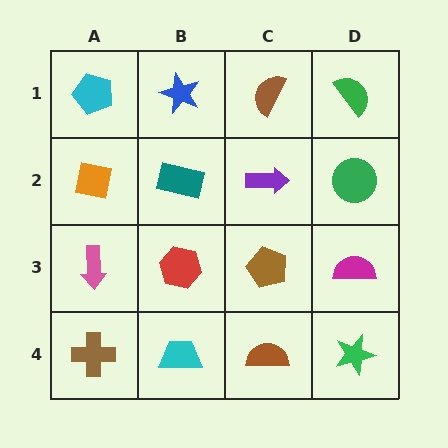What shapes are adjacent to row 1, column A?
An orange square (row 2, column A), a blue star (row 1, column B).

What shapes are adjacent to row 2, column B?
A blue star (row 1, column B), a red hexagon (row 3, column B), an orange square (row 2, column A), a purple arrow (row 2, column C).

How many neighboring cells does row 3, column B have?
4.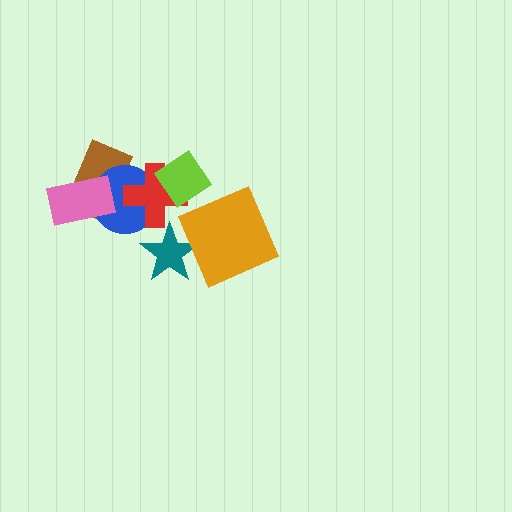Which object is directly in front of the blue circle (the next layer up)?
The red cross is directly in front of the blue circle.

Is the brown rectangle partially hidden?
Yes, it is partially covered by another shape.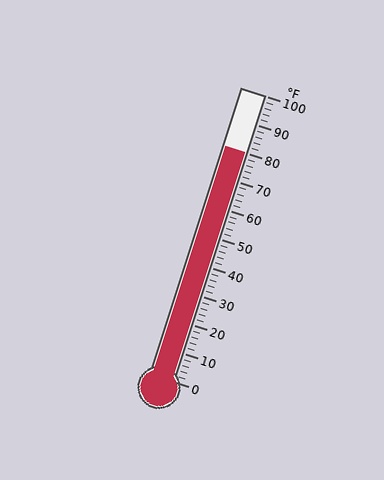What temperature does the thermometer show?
The thermometer shows approximately 80°F.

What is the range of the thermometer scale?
The thermometer scale ranges from 0°F to 100°F.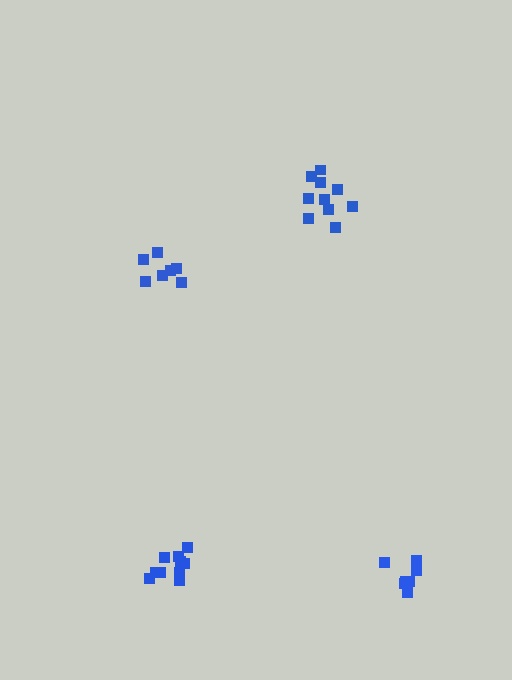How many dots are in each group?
Group 1: 7 dots, Group 2: 10 dots, Group 3: 7 dots, Group 4: 10 dots (34 total).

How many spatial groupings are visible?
There are 4 spatial groupings.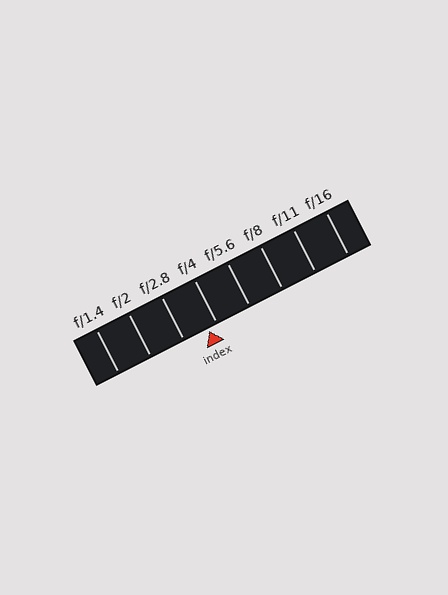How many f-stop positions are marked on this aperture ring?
There are 8 f-stop positions marked.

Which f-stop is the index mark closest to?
The index mark is closest to f/4.